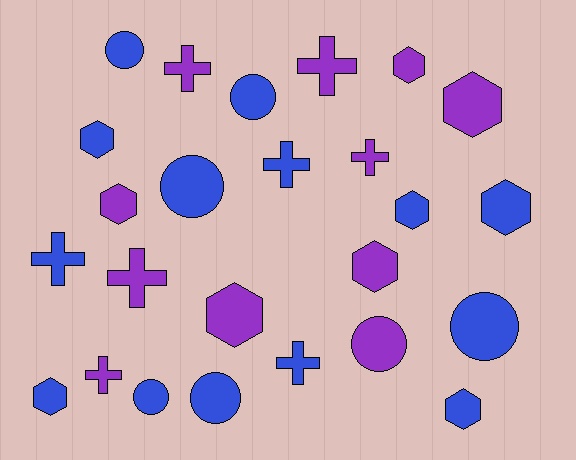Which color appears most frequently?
Blue, with 14 objects.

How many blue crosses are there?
There are 3 blue crosses.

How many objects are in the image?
There are 25 objects.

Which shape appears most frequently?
Hexagon, with 10 objects.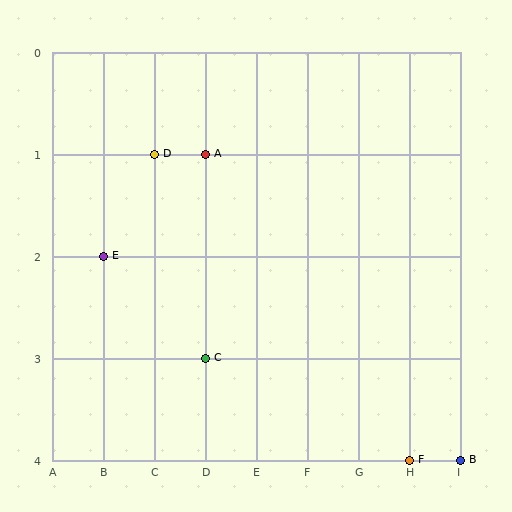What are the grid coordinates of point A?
Point A is at grid coordinates (D, 1).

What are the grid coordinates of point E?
Point E is at grid coordinates (B, 2).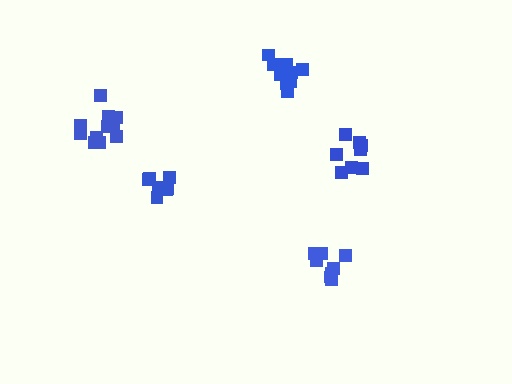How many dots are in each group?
Group 1: 8 dots, Group 2: 8 dots, Group 3: 7 dots, Group 4: 11 dots, Group 5: 12 dots (46 total).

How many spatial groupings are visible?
There are 5 spatial groupings.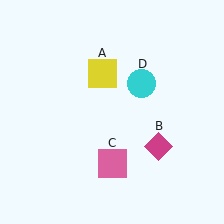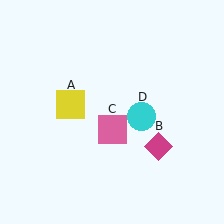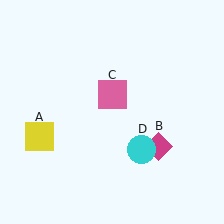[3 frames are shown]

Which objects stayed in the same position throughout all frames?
Magenta diamond (object B) remained stationary.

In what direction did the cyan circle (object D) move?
The cyan circle (object D) moved down.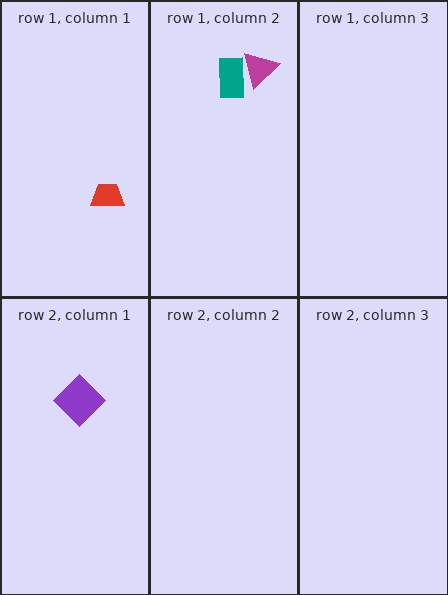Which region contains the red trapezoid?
The row 1, column 1 region.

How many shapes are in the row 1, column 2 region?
2.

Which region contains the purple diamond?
The row 2, column 1 region.